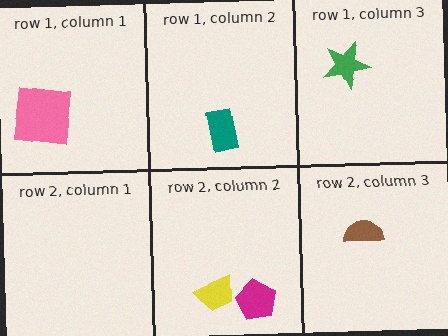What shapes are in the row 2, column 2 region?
The yellow trapezoid, the magenta pentagon.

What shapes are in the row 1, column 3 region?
The green star.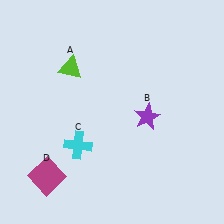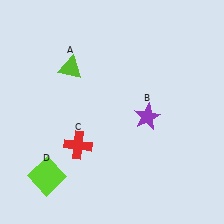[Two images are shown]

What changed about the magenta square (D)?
In Image 1, D is magenta. In Image 2, it changed to lime.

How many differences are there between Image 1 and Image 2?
There are 2 differences between the two images.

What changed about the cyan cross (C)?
In Image 1, C is cyan. In Image 2, it changed to red.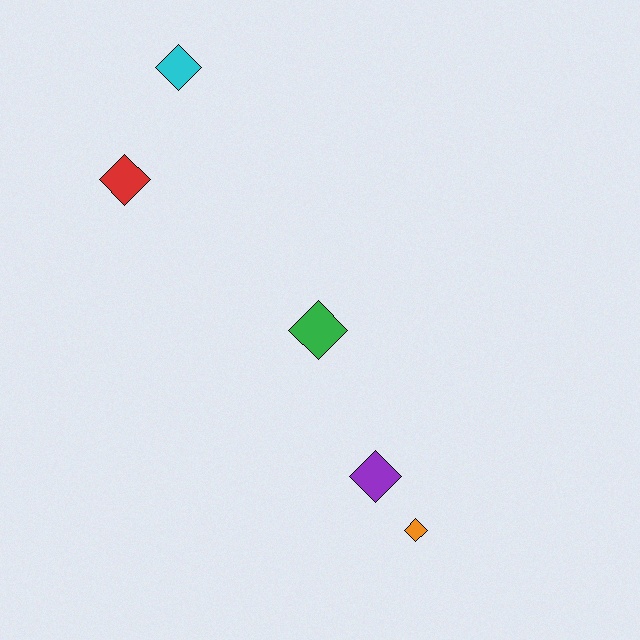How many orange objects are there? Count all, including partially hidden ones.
There is 1 orange object.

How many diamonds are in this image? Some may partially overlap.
There are 5 diamonds.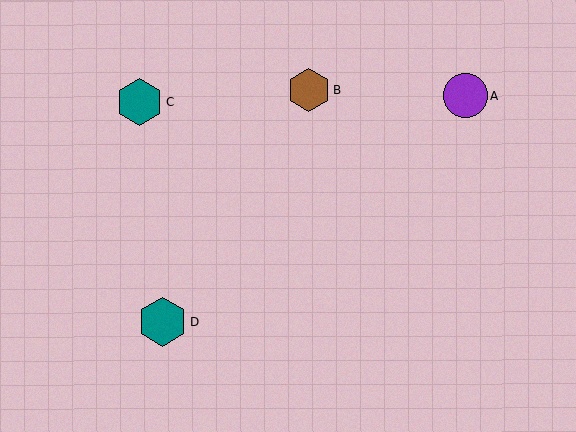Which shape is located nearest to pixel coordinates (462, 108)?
The purple circle (labeled A) at (465, 95) is nearest to that location.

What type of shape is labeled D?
Shape D is a teal hexagon.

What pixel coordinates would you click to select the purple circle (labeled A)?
Click at (465, 95) to select the purple circle A.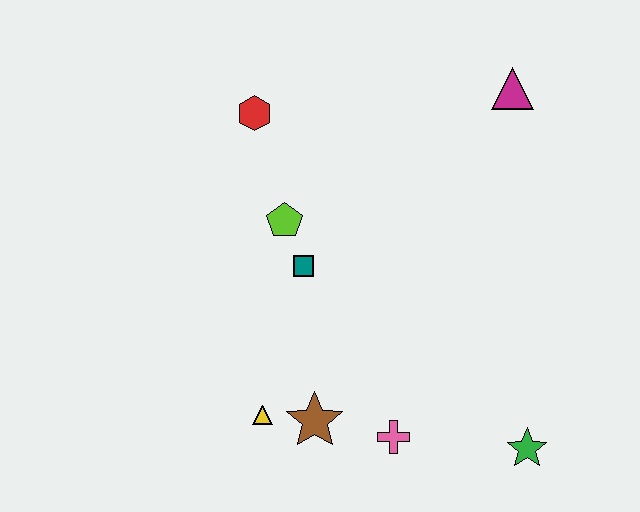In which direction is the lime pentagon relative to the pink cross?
The lime pentagon is above the pink cross.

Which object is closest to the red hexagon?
The lime pentagon is closest to the red hexagon.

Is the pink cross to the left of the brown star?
No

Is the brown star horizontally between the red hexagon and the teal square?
No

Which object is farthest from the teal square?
The green star is farthest from the teal square.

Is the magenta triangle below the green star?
No